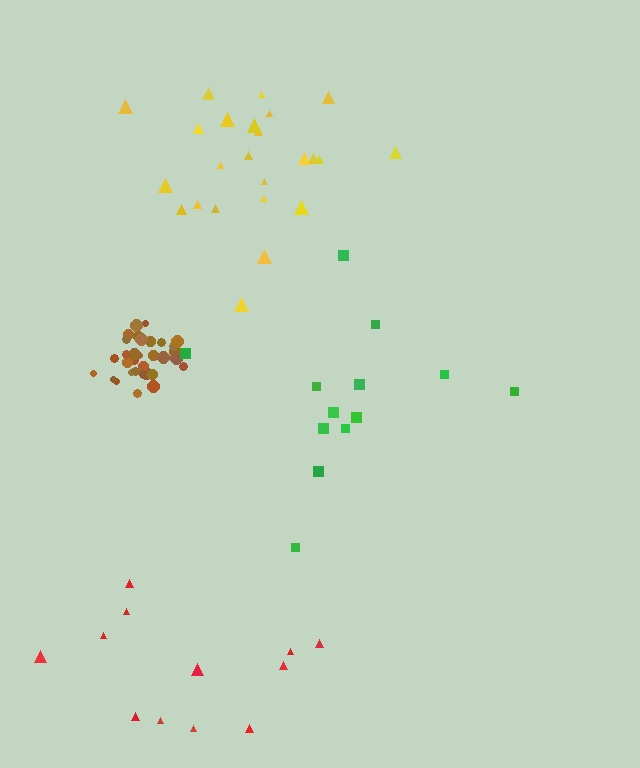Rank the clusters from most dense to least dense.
brown, yellow, green, red.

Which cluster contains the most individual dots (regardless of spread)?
Brown (33).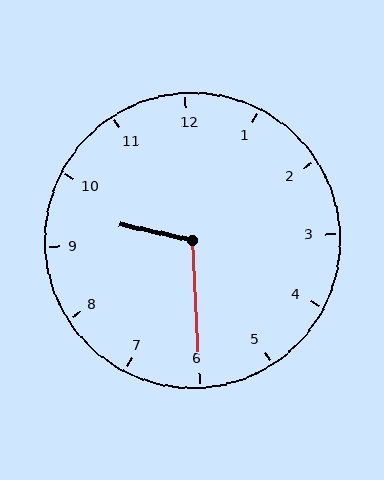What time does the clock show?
9:30.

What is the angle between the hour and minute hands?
Approximately 105 degrees.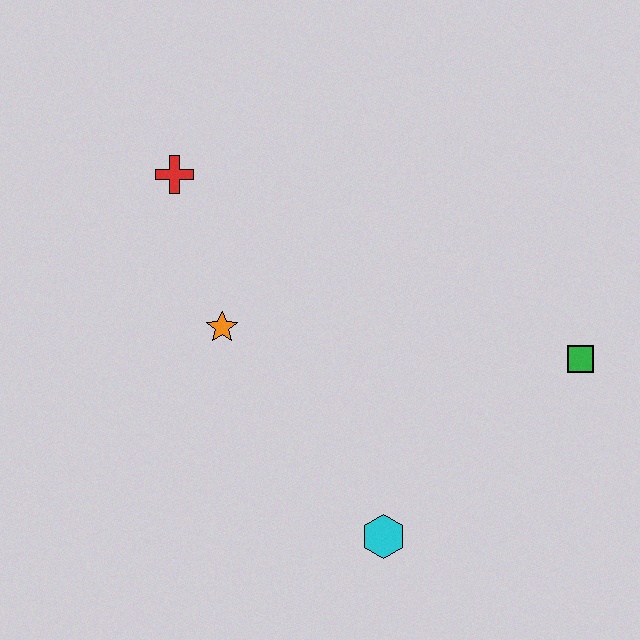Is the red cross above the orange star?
Yes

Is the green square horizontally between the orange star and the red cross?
No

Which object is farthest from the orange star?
The green square is farthest from the orange star.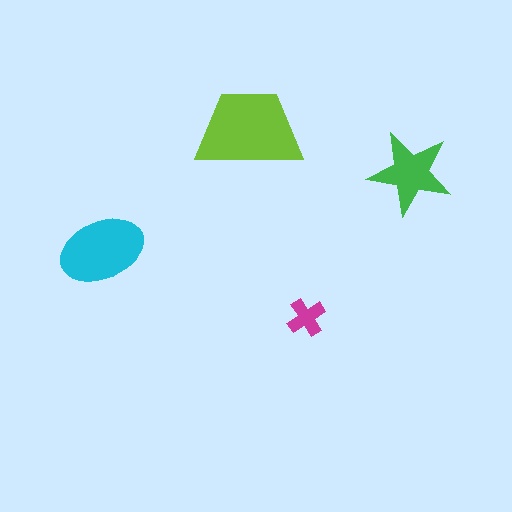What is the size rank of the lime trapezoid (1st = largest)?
1st.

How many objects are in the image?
There are 4 objects in the image.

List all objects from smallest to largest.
The magenta cross, the green star, the cyan ellipse, the lime trapezoid.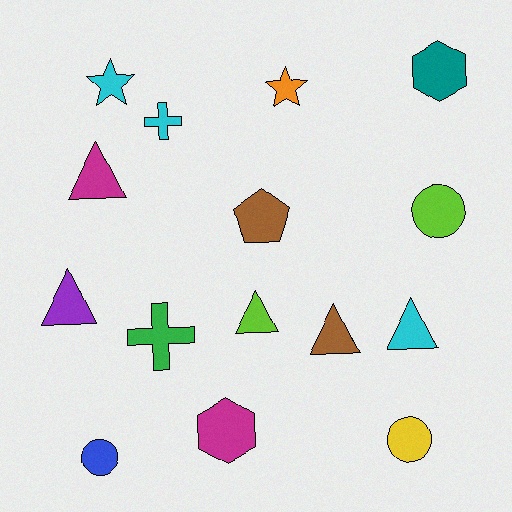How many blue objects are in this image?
There is 1 blue object.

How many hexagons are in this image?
There are 2 hexagons.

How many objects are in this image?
There are 15 objects.